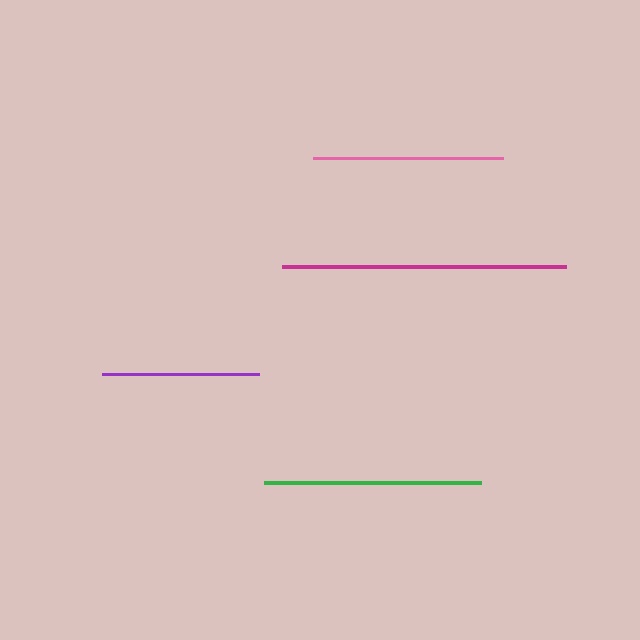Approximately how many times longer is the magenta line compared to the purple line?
The magenta line is approximately 1.8 times the length of the purple line.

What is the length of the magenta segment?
The magenta segment is approximately 284 pixels long.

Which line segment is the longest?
The magenta line is the longest at approximately 284 pixels.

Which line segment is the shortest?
The purple line is the shortest at approximately 158 pixels.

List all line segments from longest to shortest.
From longest to shortest: magenta, green, pink, purple.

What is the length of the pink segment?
The pink segment is approximately 190 pixels long.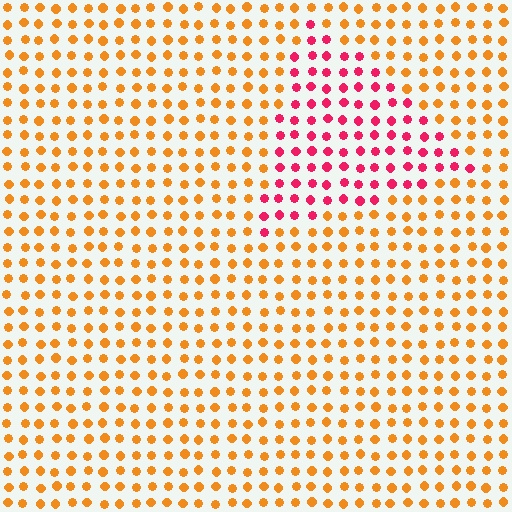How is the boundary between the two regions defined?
The boundary is defined purely by a slight shift in hue (about 52 degrees). Spacing, size, and orientation are identical on both sides.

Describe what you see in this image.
The image is filled with small orange elements in a uniform arrangement. A triangle-shaped region is visible where the elements are tinted to a slightly different hue, forming a subtle color boundary.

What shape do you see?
I see a triangle.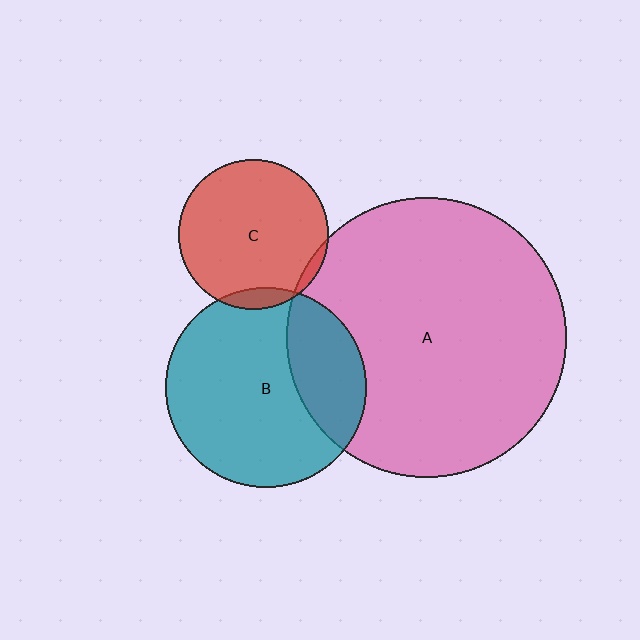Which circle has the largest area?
Circle A (pink).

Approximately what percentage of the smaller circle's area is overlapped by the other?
Approximately 5%.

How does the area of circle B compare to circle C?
Approximately 1.8 times.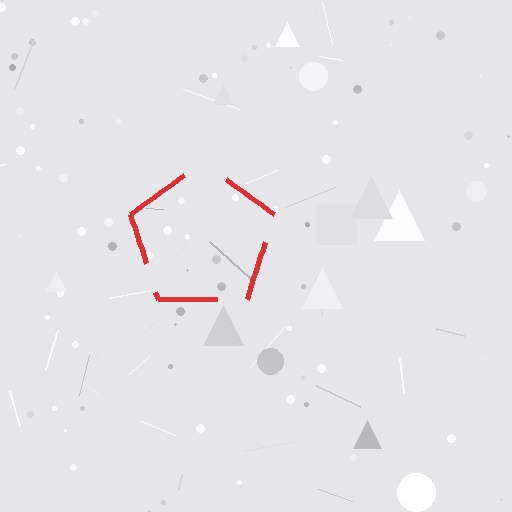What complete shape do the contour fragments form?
The contour fragments form a pentagon.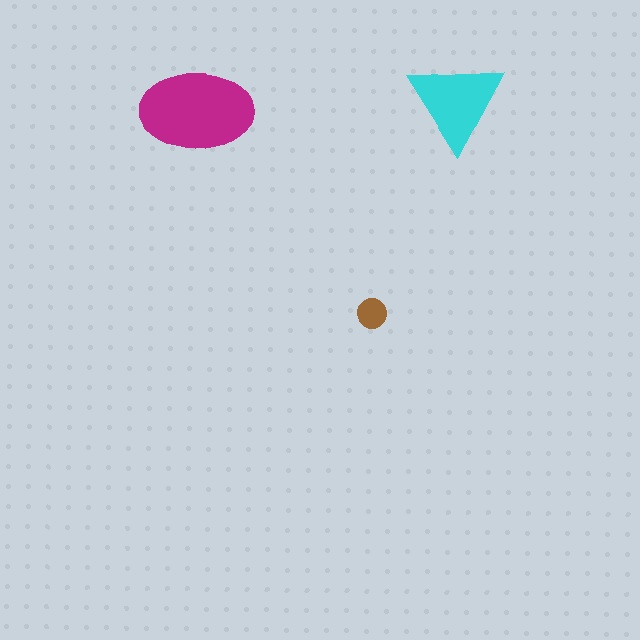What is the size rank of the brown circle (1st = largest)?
3rd.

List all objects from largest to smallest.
The magenta ellipse, the cyan triangle, the brown circle.